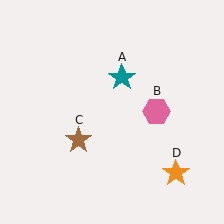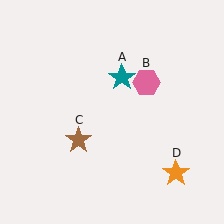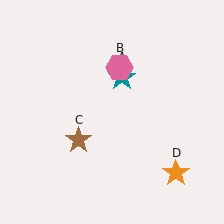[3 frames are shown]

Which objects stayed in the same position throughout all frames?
Teal star (object A) and brown star (object C) and orange star (object D) remained stationary.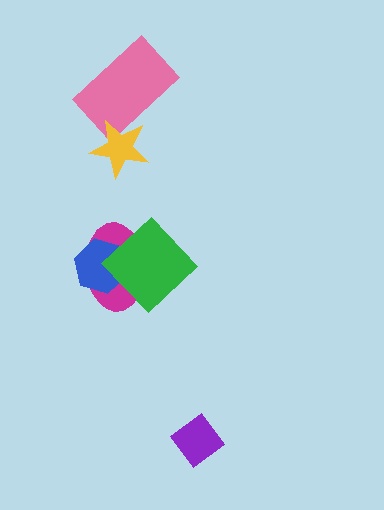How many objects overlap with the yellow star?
1 object overlaps with the yellow star.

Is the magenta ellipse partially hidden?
Yes, it is partially covered by another shape.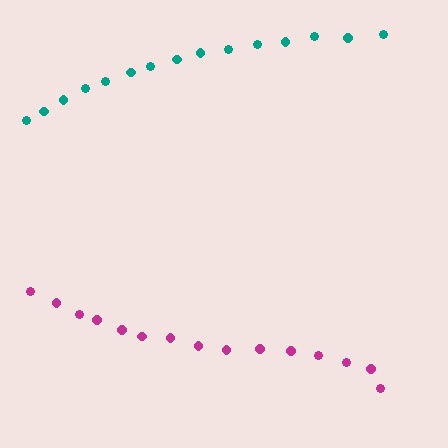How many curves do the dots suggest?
There are 2 distinct paths.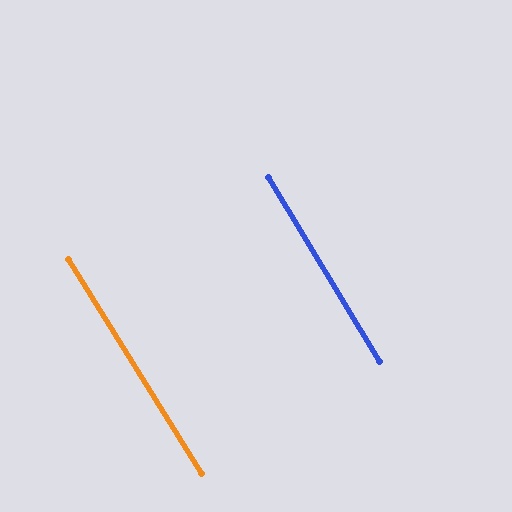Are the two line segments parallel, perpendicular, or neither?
Parallel — their directions differ by only 1.0°.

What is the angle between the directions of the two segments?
Approximately 1 degree.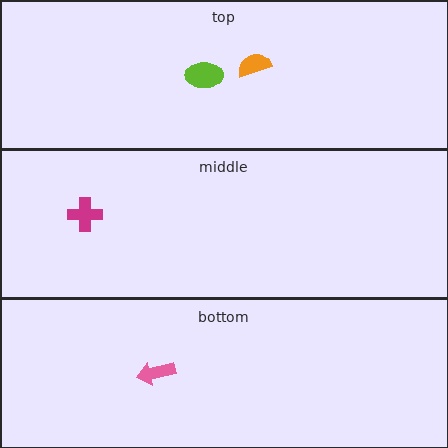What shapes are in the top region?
The orange semicircle, the lime ellipse.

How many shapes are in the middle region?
1.